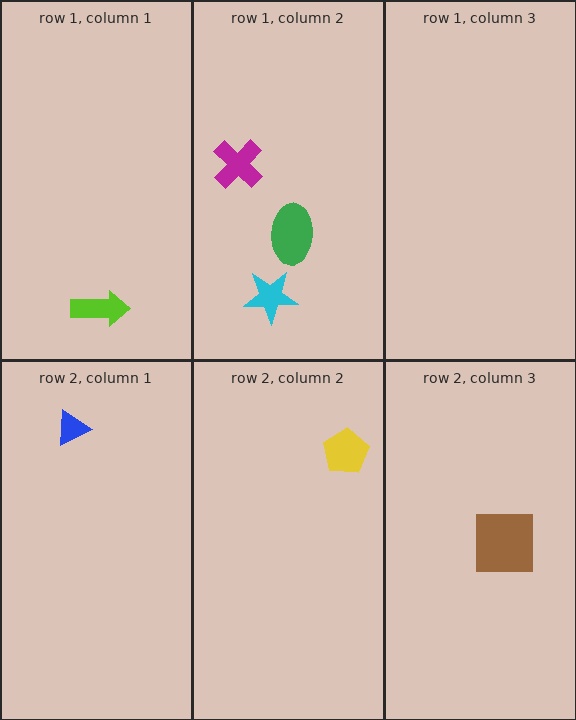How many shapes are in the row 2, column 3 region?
1.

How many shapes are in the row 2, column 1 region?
1.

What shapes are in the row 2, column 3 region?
The brown square.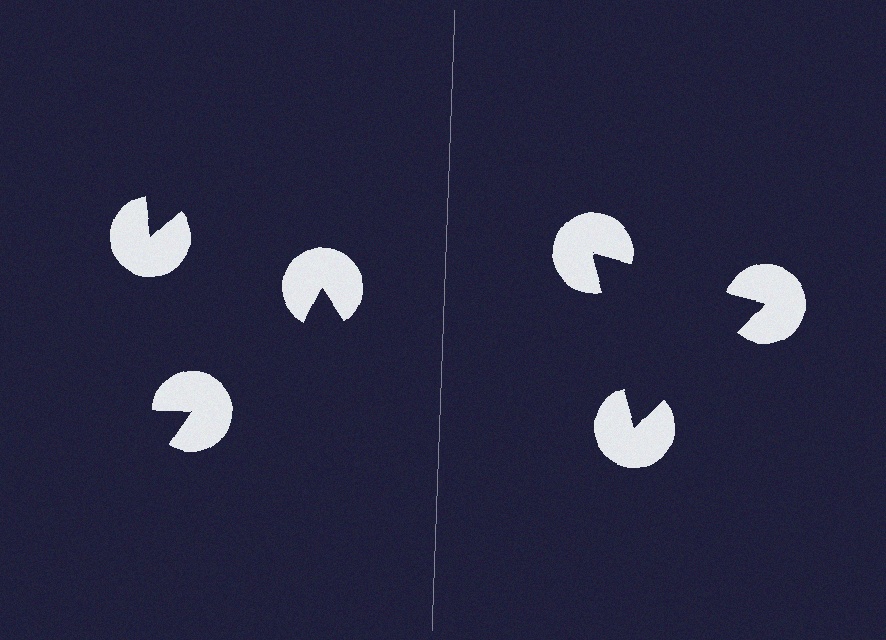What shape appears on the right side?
An illusory triangle.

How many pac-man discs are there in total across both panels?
6 — 3 on each side.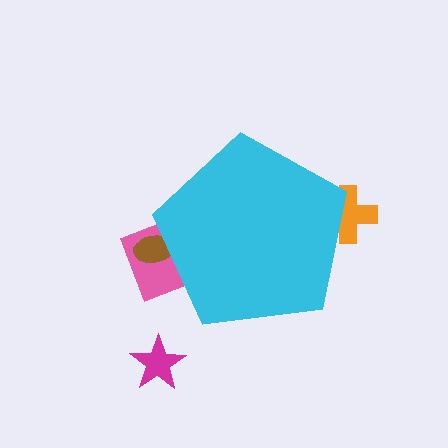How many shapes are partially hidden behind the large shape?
3 shapes are partially hidden.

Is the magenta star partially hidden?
No, the magenta star is fully visible.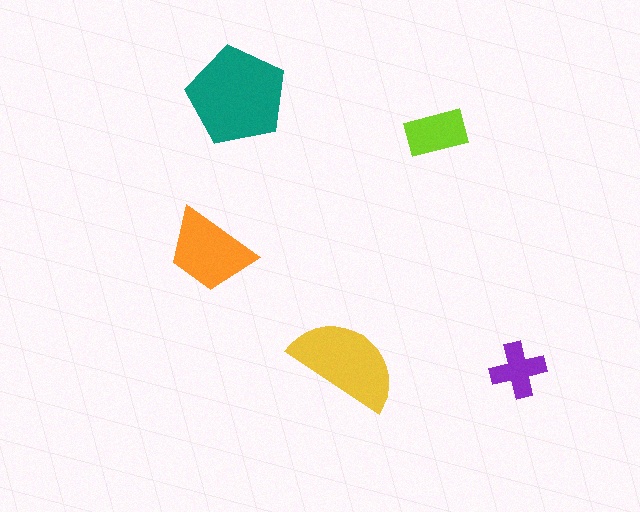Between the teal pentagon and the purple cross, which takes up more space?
The teal pentagon.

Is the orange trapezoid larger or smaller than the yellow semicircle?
Smaller.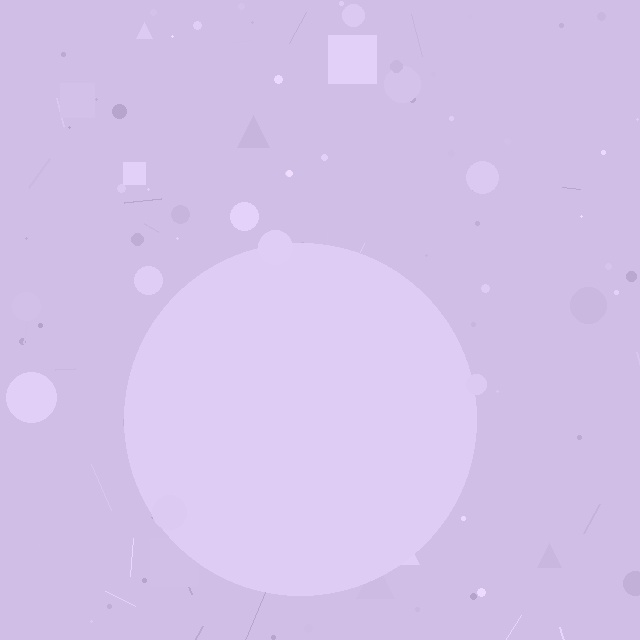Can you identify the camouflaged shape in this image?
The camouflaged shape is a circle.